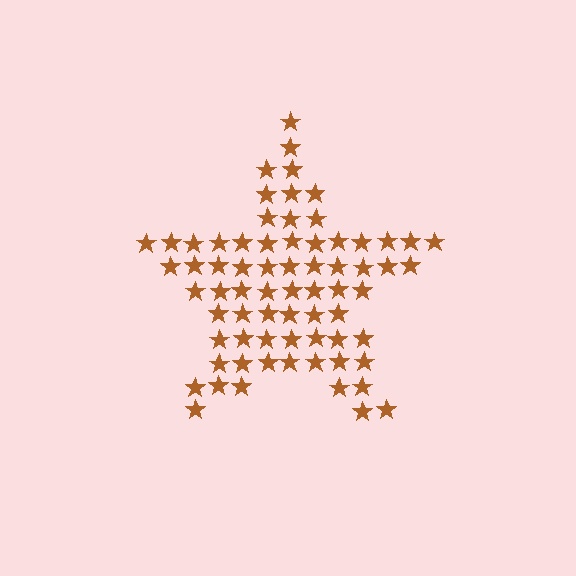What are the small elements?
The small elements are stars.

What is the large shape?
The large shape is a star.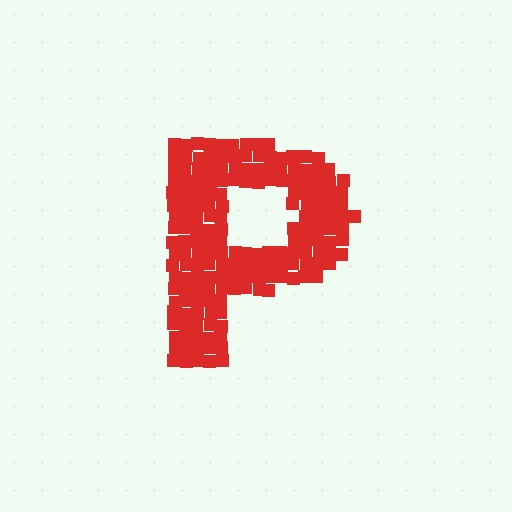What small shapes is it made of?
It is made of small squares.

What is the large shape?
The large shape is the letter P.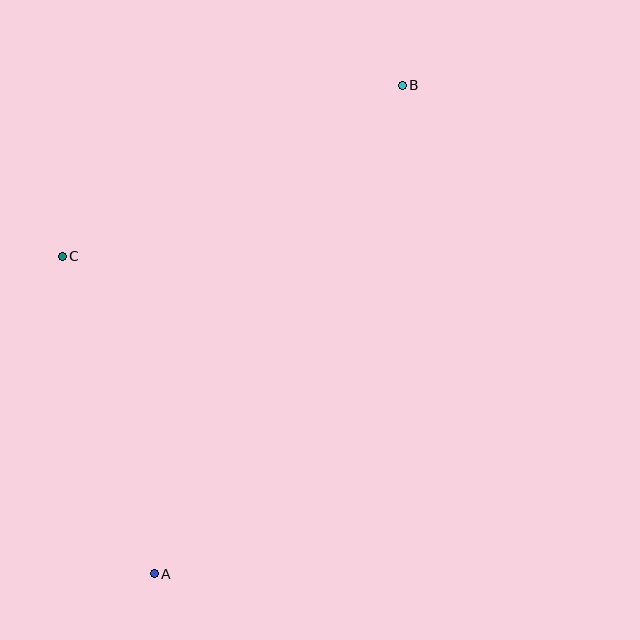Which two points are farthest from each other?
Points A and B are farthest from each other.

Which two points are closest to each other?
Points A and C are closest to each other.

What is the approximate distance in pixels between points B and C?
The distance between B and C is approximately 381 pixels.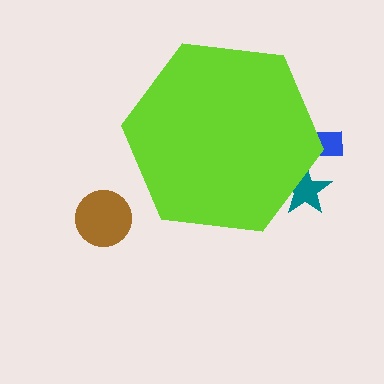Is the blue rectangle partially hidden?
Yes, the blue rectangle is partially hidden behind the lime hexagon.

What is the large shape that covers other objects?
A lime hexagon.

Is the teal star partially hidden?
Yes, the teal star is partially hidden behind the lime hexagon.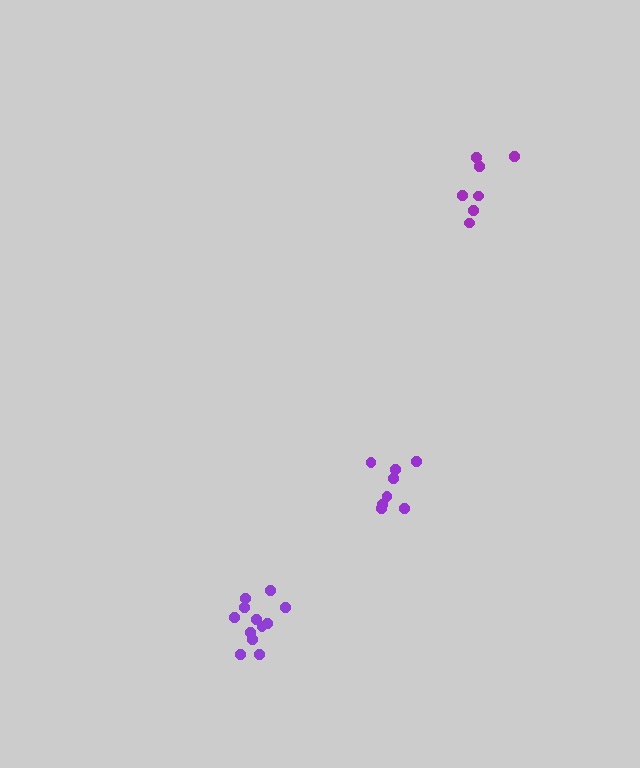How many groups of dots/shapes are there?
There are 3 groups.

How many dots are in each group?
Group 1: 8 dots, Group 2: 7 dots, Group 3: 12 dots (27 total).